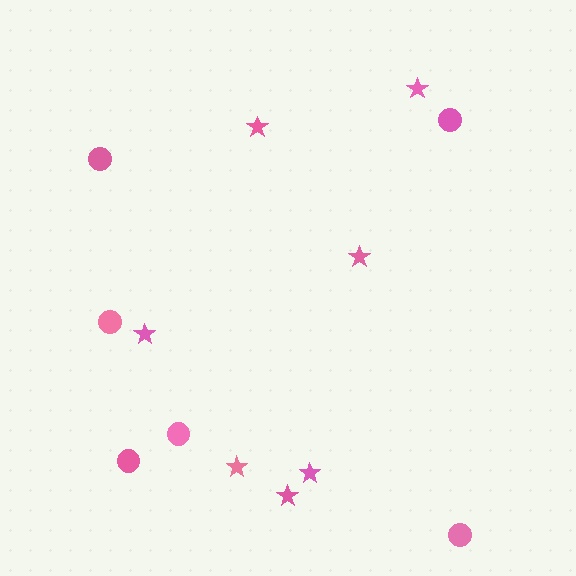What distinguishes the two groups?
There are 2 groups: one group of stars (7) and one group of circles (6).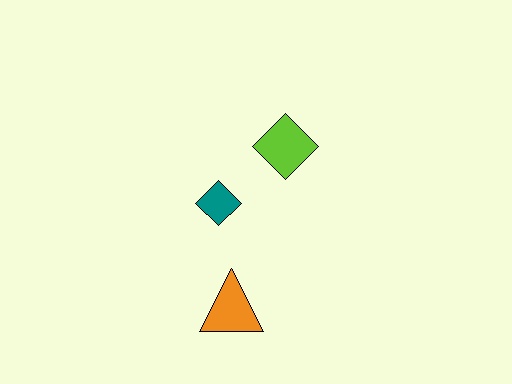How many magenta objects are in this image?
There are no magenta objects.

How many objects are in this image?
There are 3 objects.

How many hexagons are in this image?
There are no hexagons.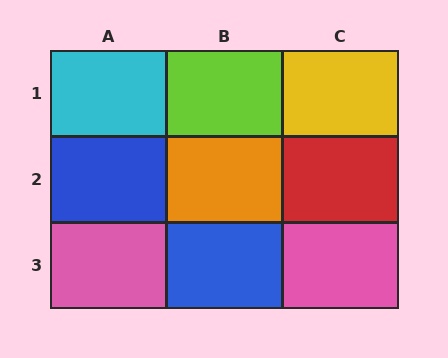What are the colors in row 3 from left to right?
Pink, blue, pink.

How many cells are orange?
1 cell is orange.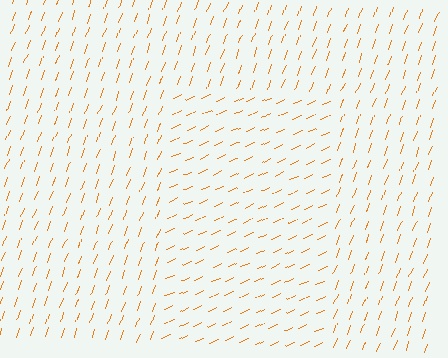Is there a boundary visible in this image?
Yes, there is a texture boundary formed by a change in line orientation.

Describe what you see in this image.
The image is filled with small orange line segments. A rectangle region in the image has lines oriented differently from the surrounding lines, creating a visible texture boundary.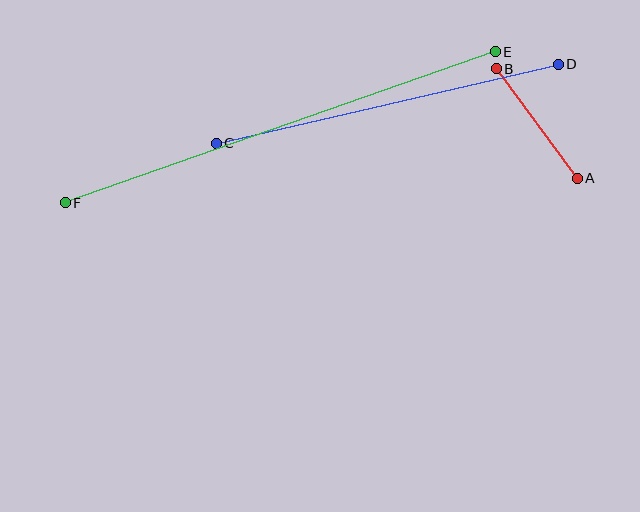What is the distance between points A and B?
The distance is approximately 136 pixels.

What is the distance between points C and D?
The distance is approximately 351 pixels.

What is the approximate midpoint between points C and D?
The midpoint is at approximately (387, 104) pixels.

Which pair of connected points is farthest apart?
Points E and F are farthest apart.